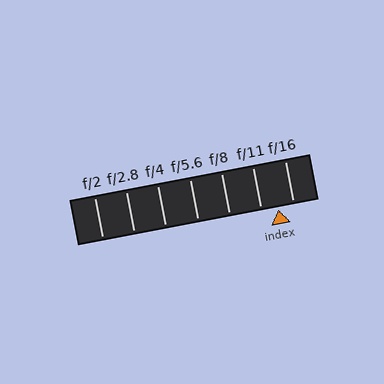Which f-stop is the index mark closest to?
The index mark is closest to f/16.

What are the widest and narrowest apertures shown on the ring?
The widest aperture shown is f/2 and the narrowest is f/16.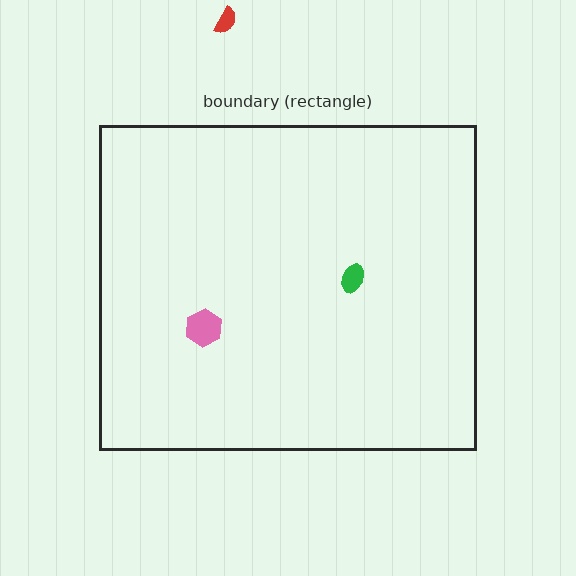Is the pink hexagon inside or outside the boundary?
Inside.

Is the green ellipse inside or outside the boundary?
Inside.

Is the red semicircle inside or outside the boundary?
Outside.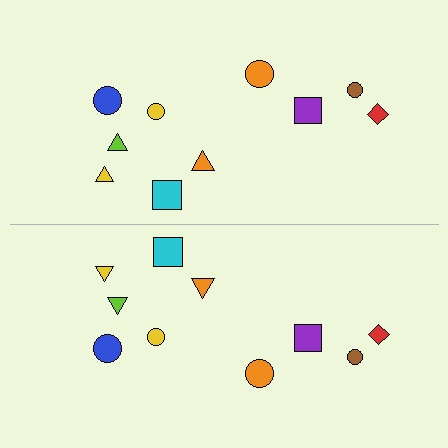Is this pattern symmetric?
Yes, this pattern has bilateral (reflection) symmetry.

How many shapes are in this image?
There are 20 shapes in this image.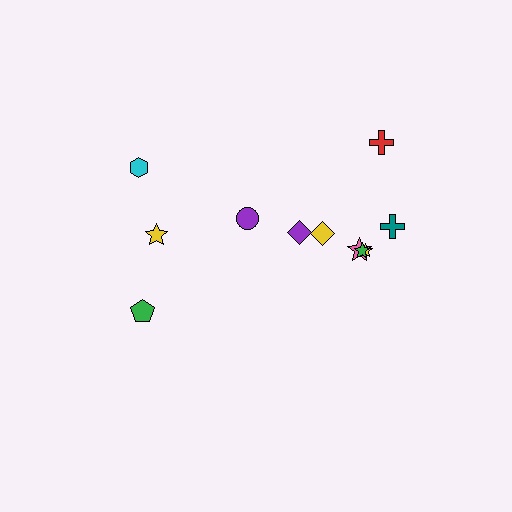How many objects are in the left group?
There are 4 objects.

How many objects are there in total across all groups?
There are 11 objects.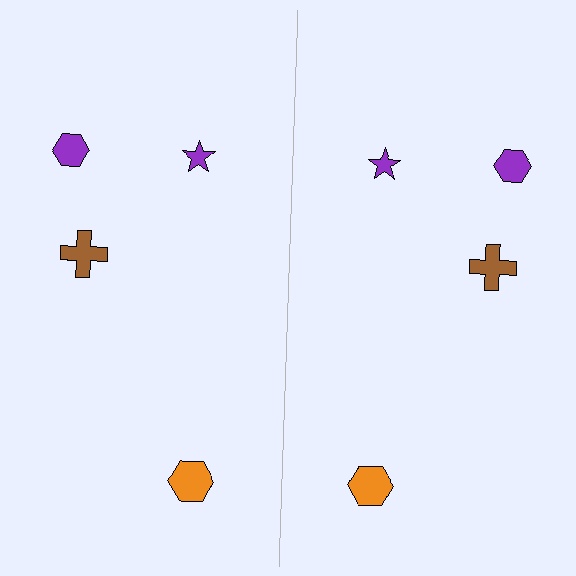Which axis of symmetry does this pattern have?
The pattern has a vertical axis of symmetry running through the center of the image.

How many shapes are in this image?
There are 8 shapes in this image.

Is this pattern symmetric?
Yes, this pattern has bilateral (reflection) symmetry.